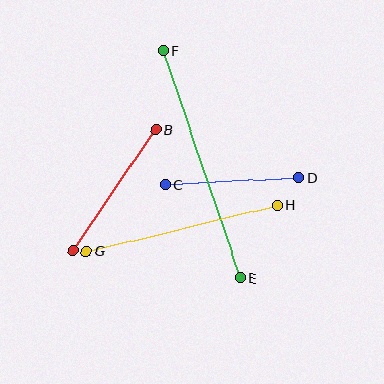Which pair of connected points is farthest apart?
Points E and F are farthest apart.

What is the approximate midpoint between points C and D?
The midpoint is at approximately (232, 181) pixels.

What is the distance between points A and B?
The distance is approximately 147 pixels.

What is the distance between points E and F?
The distance is approximately 240 pixels.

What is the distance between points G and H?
The distance is approximately 196 pixels.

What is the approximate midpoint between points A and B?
The midpoint is at approximately (115, 190) pixels.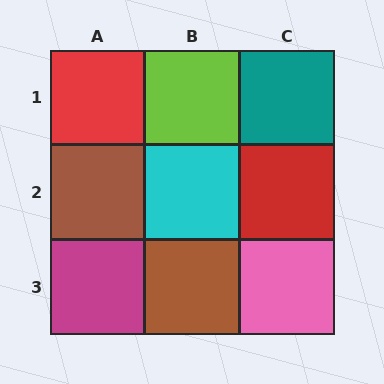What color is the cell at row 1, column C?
Teal.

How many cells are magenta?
1 cell is magenta.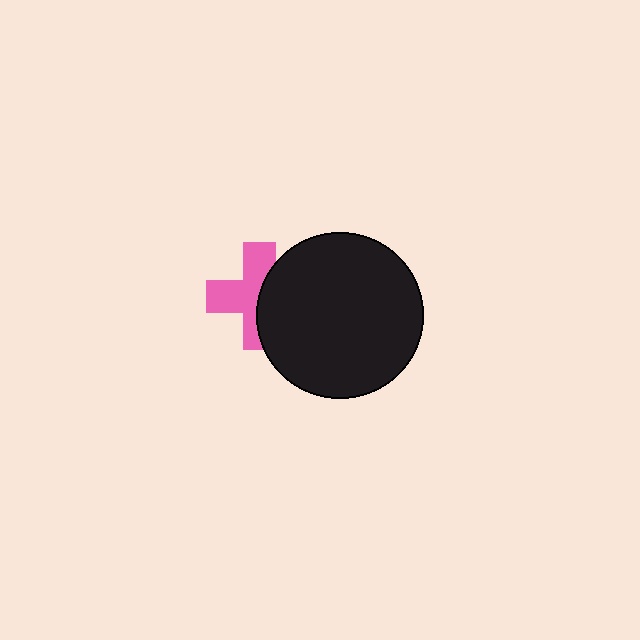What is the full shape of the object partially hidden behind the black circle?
The partially hidden object is a pink cross.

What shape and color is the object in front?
The object in front is a black circle.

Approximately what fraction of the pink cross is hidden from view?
Roughly 43% of the pink cross is hidden behind the black circle.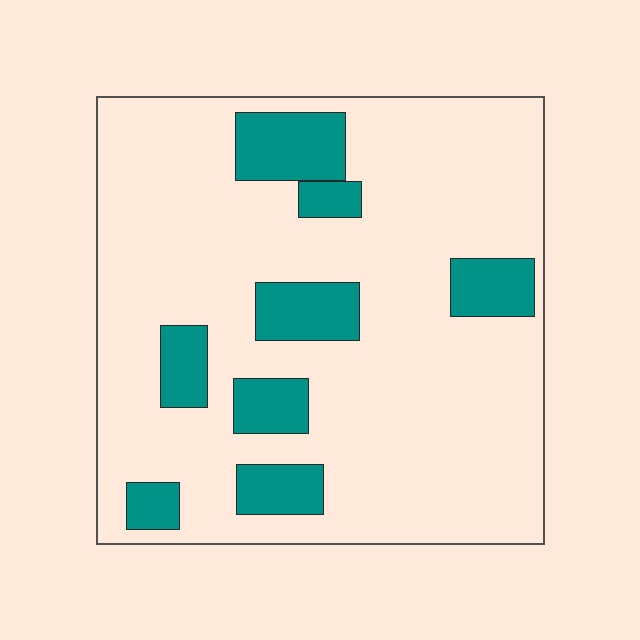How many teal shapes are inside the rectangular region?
8.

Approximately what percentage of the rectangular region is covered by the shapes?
Approximately 20%.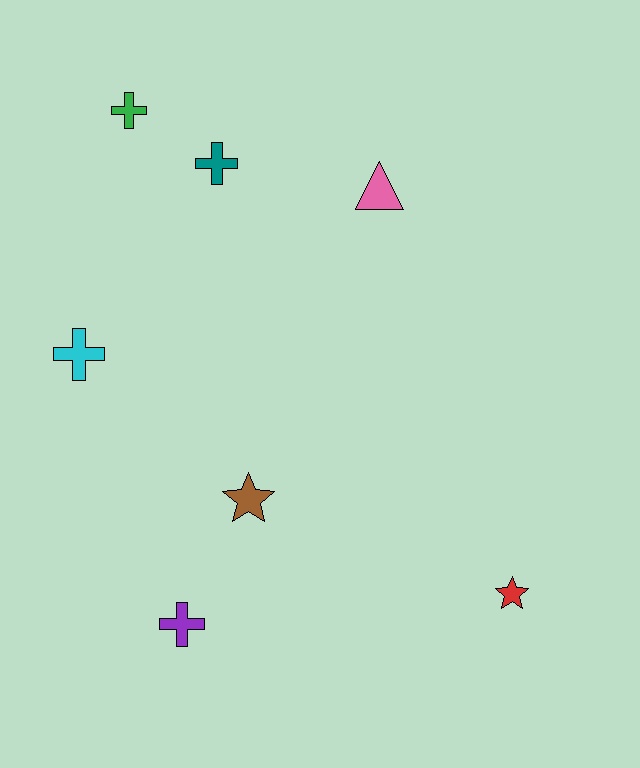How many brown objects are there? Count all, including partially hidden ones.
There is 1 brown object.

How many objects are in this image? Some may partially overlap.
There are 7 objects.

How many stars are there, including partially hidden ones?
There are 2 stars.